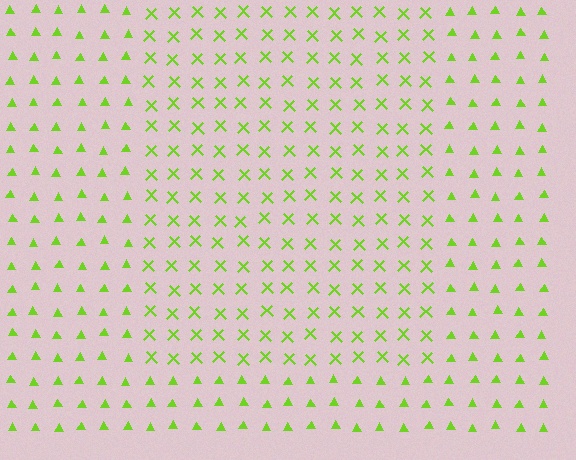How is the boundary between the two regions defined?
The boundary is defined by a change in element shape: X marks inside vs. triangles outside. All elements share the same color and spacing.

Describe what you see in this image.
The image is filled with small lime elements arranged in a uniform grid. A rectangle-shaped region contains X marks, while the surrounding area contains triangles. The boundary is defined purely by the change in element shape.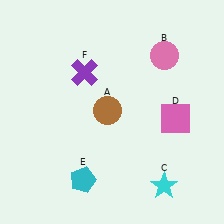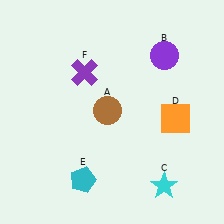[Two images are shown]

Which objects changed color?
B changed from pink to purple. D changed from pink to orange.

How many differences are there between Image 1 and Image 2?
There are 2 differences between the two images.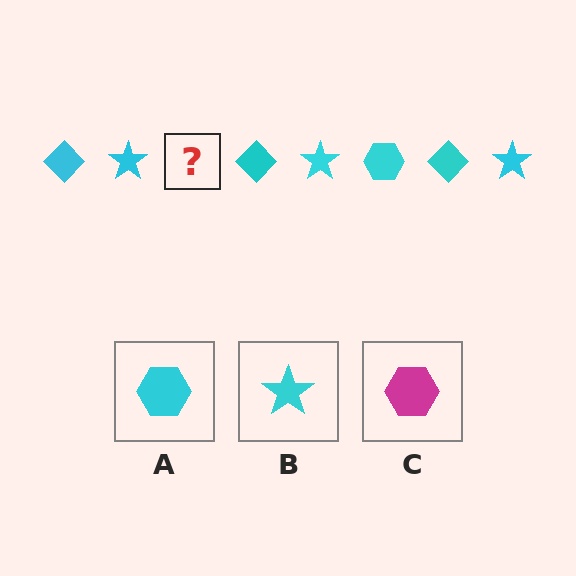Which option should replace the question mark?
Option A.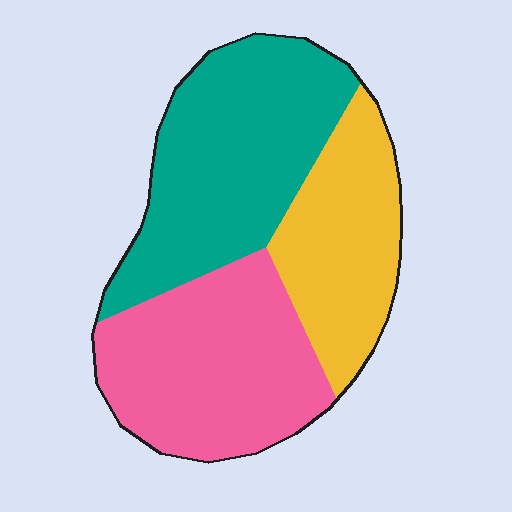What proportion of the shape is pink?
Pink takes up between a third and a half of the shape.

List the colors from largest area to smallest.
From largest to smallest: teal, pink, yellow.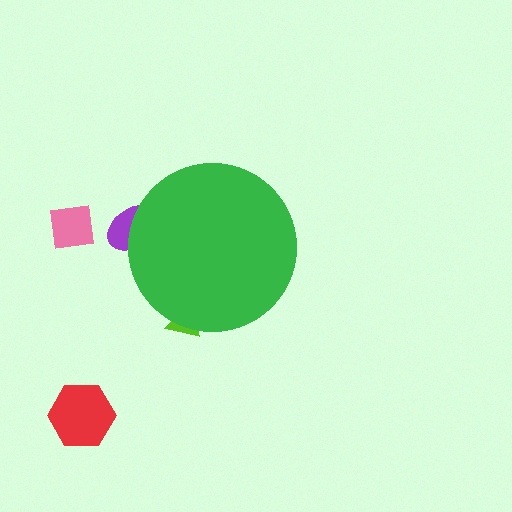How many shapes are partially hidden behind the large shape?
2 shapes are partially hidden.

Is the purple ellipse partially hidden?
Yes, the purple ellipse is partially hidden behind the green circle.